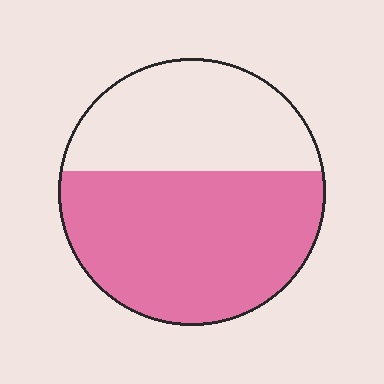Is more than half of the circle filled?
Yes.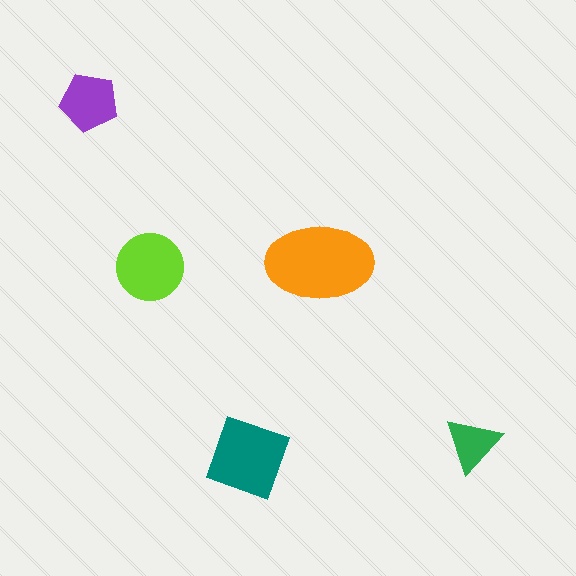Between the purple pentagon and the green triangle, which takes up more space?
The purple pentagon.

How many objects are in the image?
There are 5 objects in the image.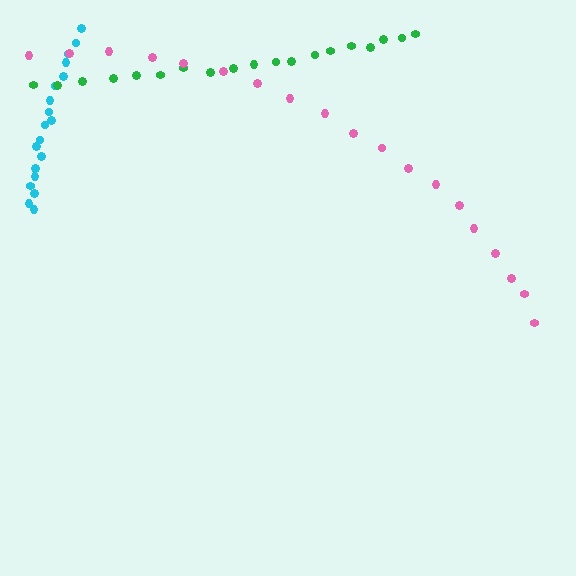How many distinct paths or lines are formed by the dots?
There are 3 distinct paths.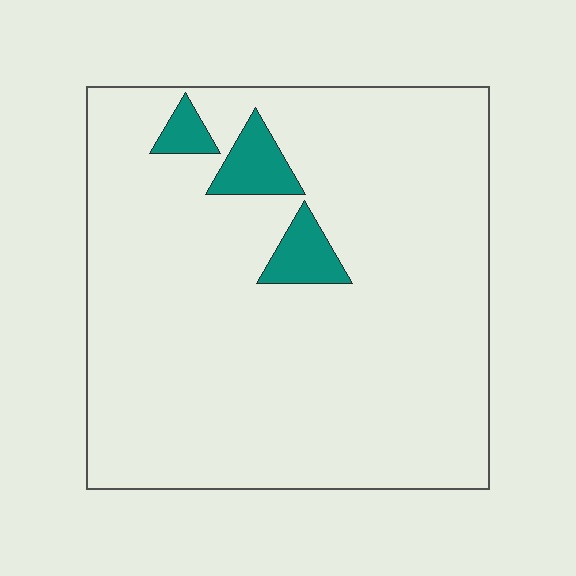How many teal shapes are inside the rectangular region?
3.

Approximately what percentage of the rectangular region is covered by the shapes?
Approximately 5%.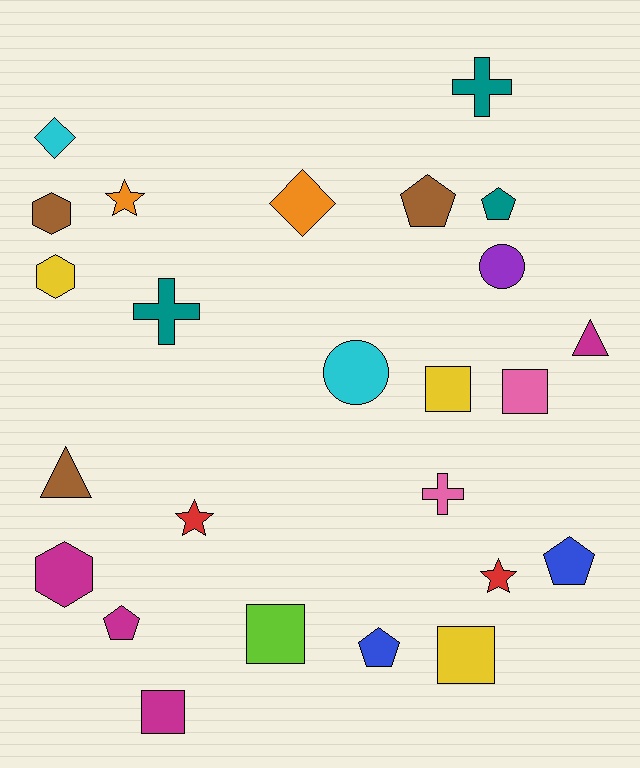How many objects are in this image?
There are 25 objects.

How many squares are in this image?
There are 5 squares.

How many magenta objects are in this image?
There are 4 magenta objects.